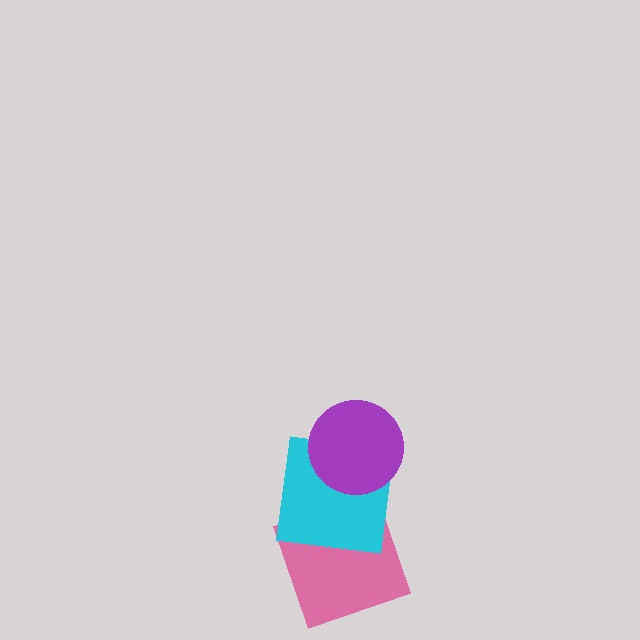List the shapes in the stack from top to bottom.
From top to bottom: the purple circle, the cyan square, the pink square.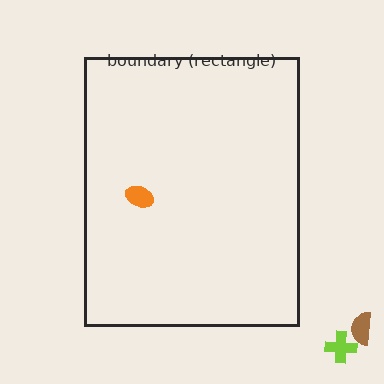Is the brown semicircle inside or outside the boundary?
Outside.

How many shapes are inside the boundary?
1 inside, 2 outside.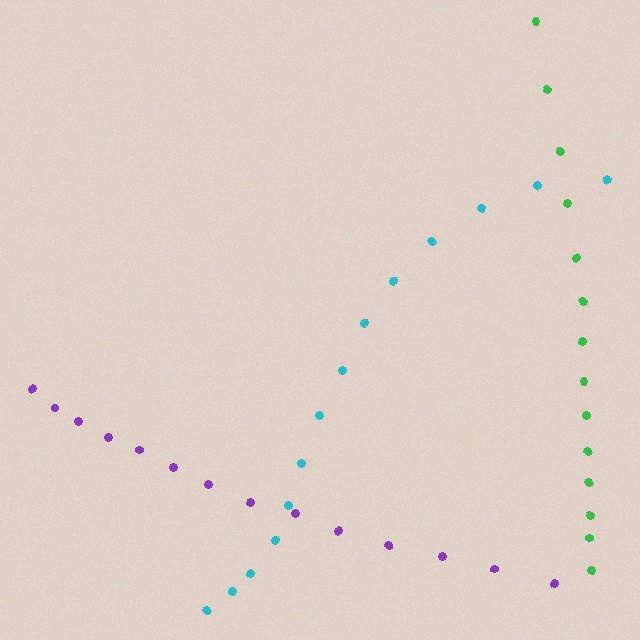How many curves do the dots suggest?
There are 3 distinct paths.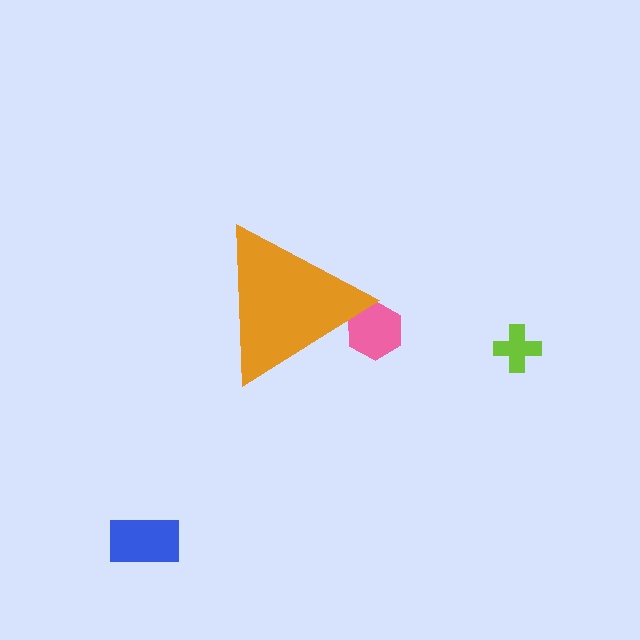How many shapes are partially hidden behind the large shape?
1 shape is partially hidden.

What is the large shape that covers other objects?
An orange triangle.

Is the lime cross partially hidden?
No, the lime cross is fully visible.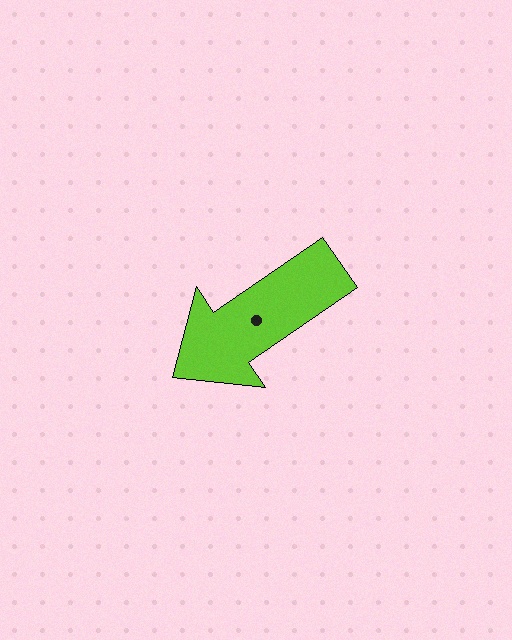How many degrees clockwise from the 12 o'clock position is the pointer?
Approximately 236 degrees.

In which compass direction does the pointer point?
Southwest.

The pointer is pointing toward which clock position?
Roughly 8 o'clock.